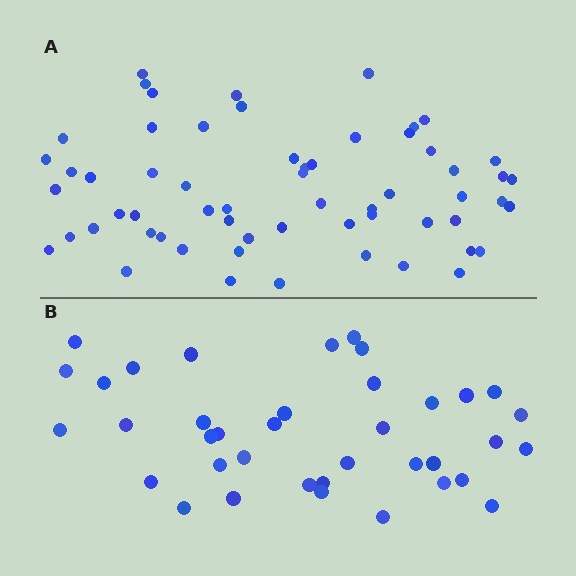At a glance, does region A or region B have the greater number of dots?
Region A (the top region) has more dots.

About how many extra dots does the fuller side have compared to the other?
Region A has approximately 20 more dots than region B.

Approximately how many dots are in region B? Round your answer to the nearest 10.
About 40 dots. (The exact count is 38, which rounds to 40.)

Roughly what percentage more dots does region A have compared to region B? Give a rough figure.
About 60% more.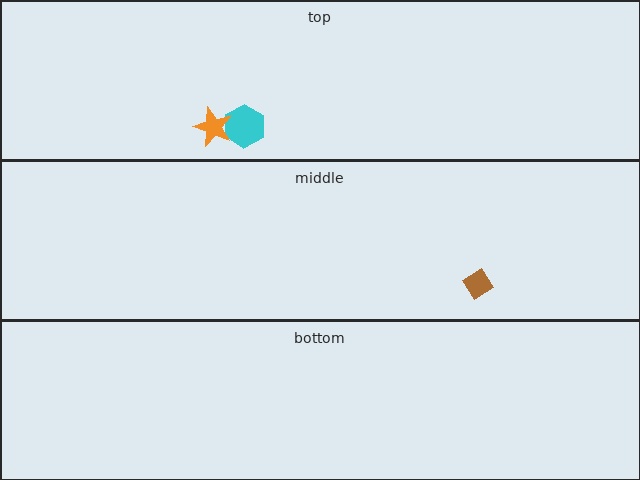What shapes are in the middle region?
The brown diamond.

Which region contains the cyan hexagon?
The top region.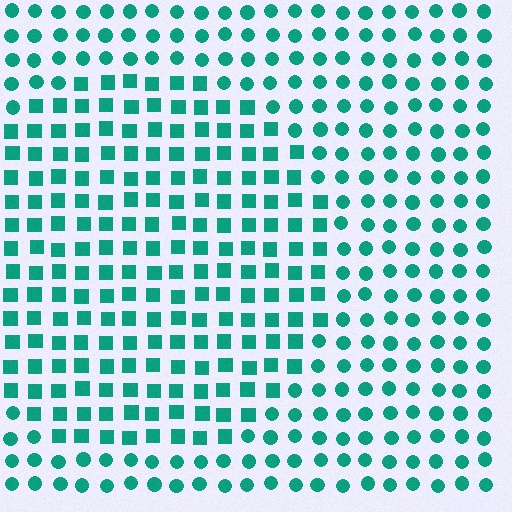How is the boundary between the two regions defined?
The boundary is defined by a change in element shape: squares inside vs. circles outside. All elements share the same color and spacing.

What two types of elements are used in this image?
The image uses squares inside the circle region and circles outside it.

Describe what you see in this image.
The image is filled with small teal elements arranged in a uniform grid. A circle-shaped region contains squares, while the surrounding area contains circles. The boundary is defined purely by the change in element shape.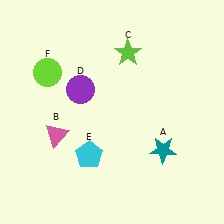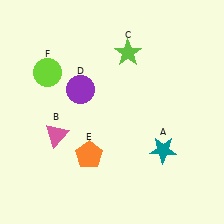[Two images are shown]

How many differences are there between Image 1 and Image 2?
There is 1 difference between the two images.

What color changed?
The pentagon (E) changed from cyan in Image 1 to orange in Image 2.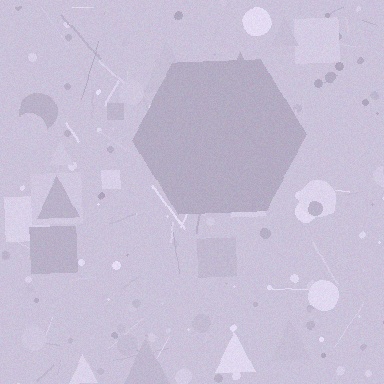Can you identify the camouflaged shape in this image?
The camouflaged shape is a hexagon.